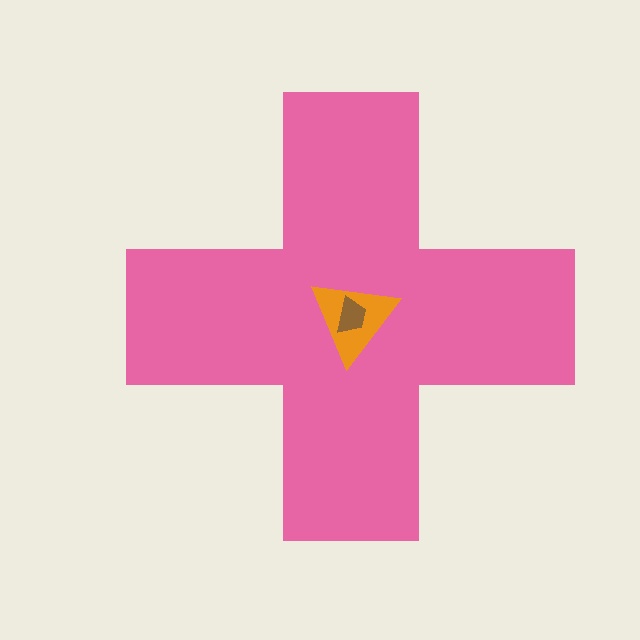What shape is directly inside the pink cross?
The orange triangle.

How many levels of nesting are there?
3.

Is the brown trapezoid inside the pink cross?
Yes.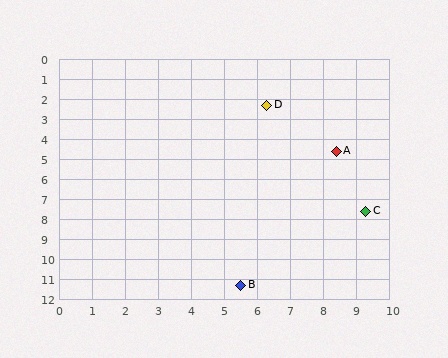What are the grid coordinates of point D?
Point D is at approximately (6.3, 2.3).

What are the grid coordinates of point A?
Point A is at approximately (8.4, 4.6).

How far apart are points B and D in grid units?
Points B and D are about 9.0 grid units apart.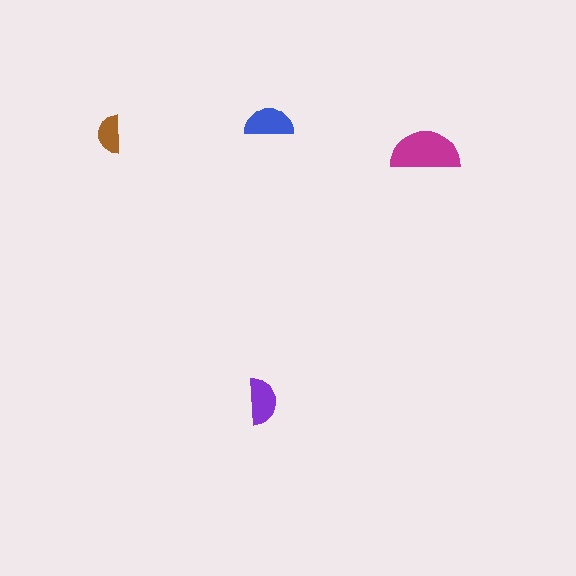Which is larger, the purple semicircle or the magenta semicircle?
The magenta one.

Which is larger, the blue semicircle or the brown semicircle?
The blue one.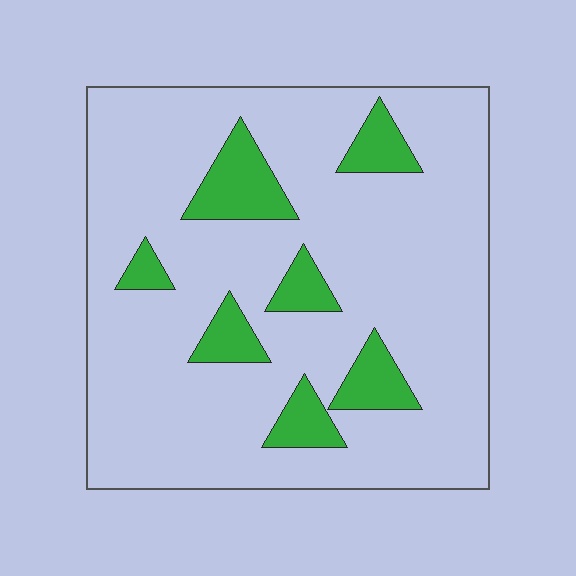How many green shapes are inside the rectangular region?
7.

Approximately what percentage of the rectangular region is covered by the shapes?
Approximately 15%.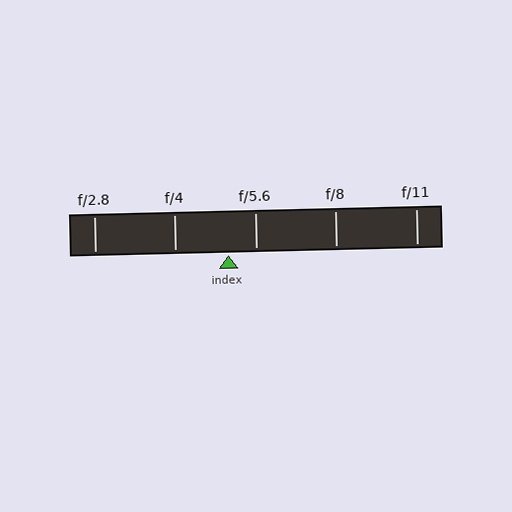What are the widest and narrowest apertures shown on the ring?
The widest aperture shown is f/2.8 and the narrowest is f/11.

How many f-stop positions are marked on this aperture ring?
There are 5 f-stop positions marked.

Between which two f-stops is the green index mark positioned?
The index mark is between f/4 and f/5.6.